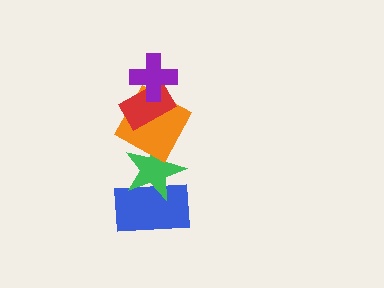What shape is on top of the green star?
The orange square is on top of the green star.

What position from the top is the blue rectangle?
The blue rectangle is 5th from the top.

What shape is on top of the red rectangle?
The purple cross is on top of the red rectangle.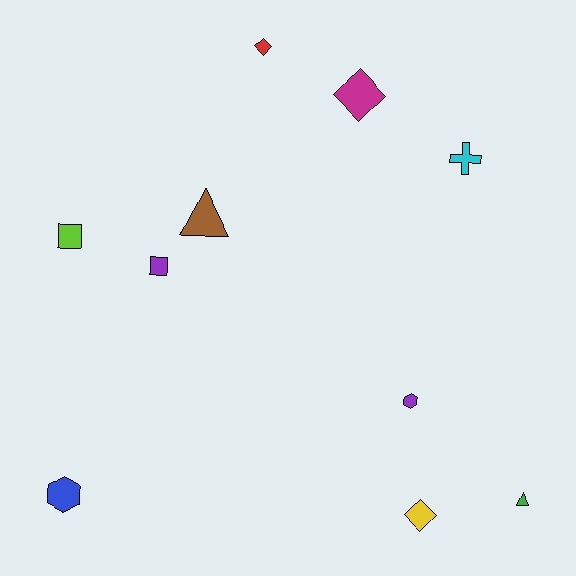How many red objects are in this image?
There is 1 red object.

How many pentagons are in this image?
There are no pentagons.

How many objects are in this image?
There are 10 objects.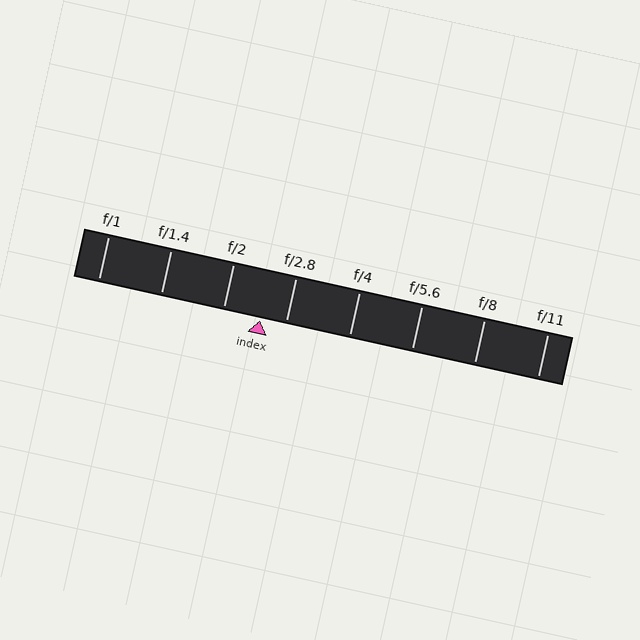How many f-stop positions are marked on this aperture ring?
There are 8 f-stop positions marked.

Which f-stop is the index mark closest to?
The index mark is closest to f/2.8.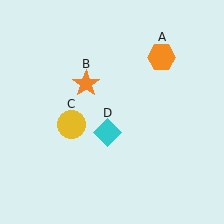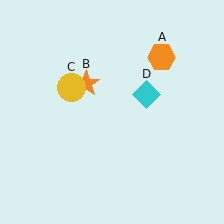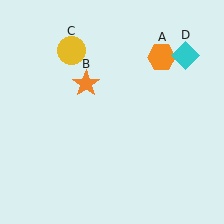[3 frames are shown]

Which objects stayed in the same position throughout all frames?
Orange hexagon (object A) and orange star (object B) remained stationary.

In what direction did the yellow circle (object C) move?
The yellow circle (object C) moved up.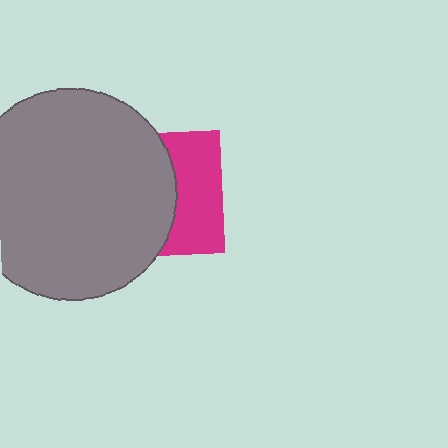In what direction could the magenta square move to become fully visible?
The magenta square could move right. That would shift it out from behind the gray circle entirely.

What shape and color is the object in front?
The object in front is a gray circle.